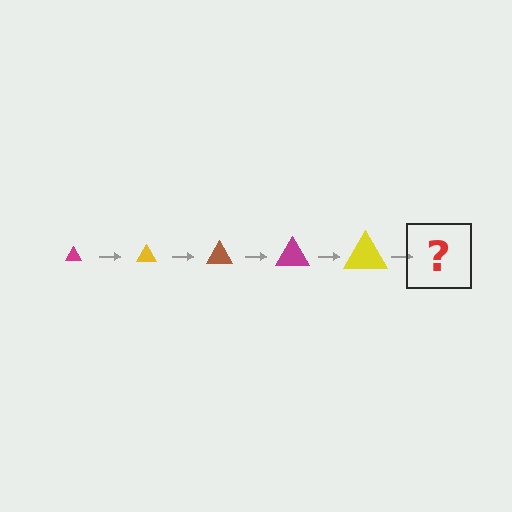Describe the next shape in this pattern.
It should be a brown triangle, larger than the previous one.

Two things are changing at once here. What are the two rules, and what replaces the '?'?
The two rules are that the triangle grows larger each step and the color cycles through magenta, yellow, and brown. The '?' should be a brown triangle, larger than the previous one.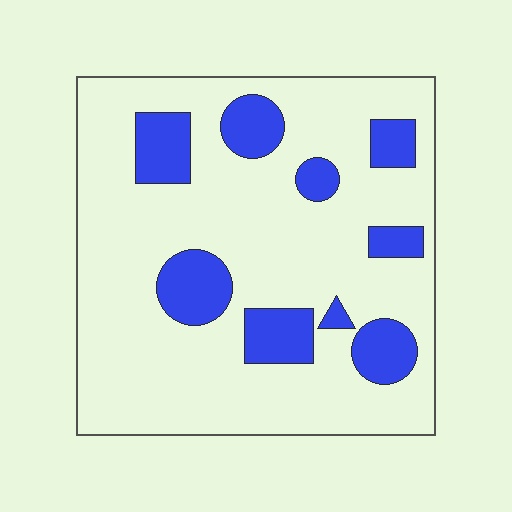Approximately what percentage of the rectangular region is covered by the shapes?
Approximately 20%.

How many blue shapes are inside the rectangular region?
9.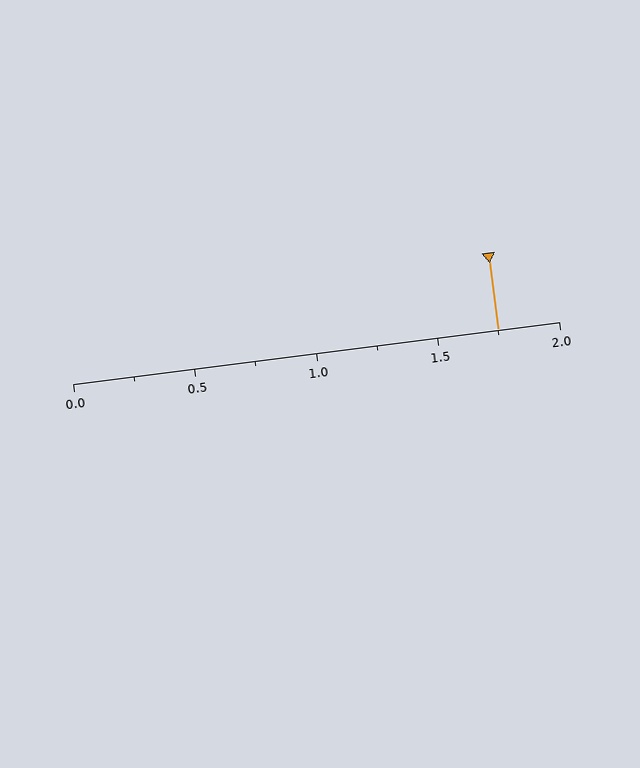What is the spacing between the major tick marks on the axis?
The major ticks are spaced 0.5 apart.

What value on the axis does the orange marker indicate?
The marker indicates approximately 1.75.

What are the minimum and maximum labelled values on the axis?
The axis runs from 0.0 to 2.0.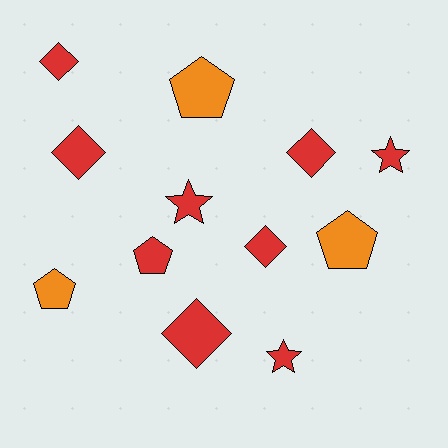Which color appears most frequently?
Red, with 9 objects.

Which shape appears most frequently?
Diamond, with 5 objects.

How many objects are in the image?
There are 12 objects.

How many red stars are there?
There are 3 red stars.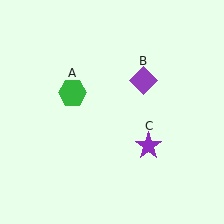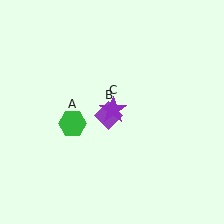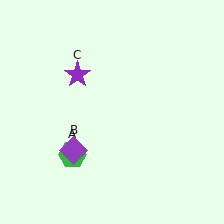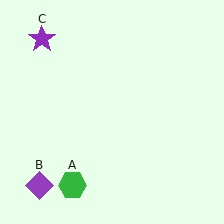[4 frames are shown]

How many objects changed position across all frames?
3 objects changed position: green hexagon (object A), purple diamond (object B), purple star (object C).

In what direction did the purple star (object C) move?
The purple star (object C) moved up and to the left.